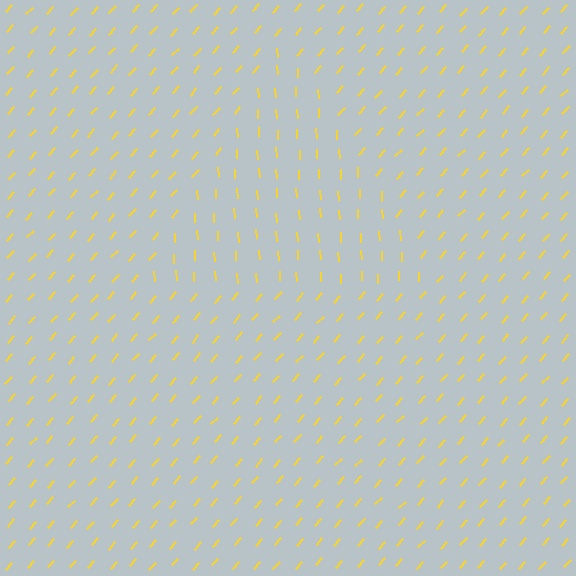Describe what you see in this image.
The image is filled with small yellow line segments. A triangle region in the image has lines oriented differently from the surrounding lines, creating a visible texture boundary.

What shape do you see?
I see a triangle.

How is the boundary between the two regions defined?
The boundary is defined purely by a change in line orientation (approximately 45 degrees difference). All lines are the same color and thickness.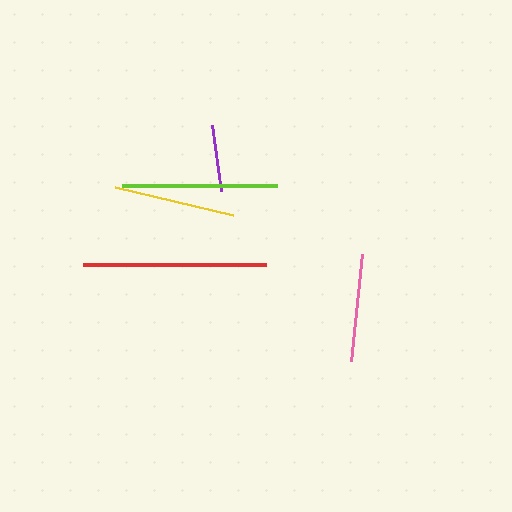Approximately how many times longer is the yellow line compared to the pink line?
The yellow line is approximately 1.1 times the length of the pink line.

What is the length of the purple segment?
The purple segment is approximately 66 pixels long.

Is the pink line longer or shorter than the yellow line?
The yellow line is longer than the pink line.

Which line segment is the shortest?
The purple line is the shortest at approximately 66 pixels.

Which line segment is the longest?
The red line is the longest at approximately 183 pixels.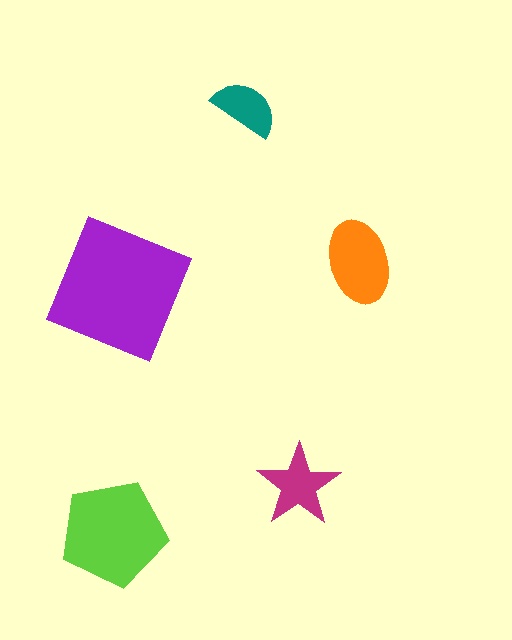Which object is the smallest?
The teal semicircle.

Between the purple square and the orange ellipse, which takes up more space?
The purple square.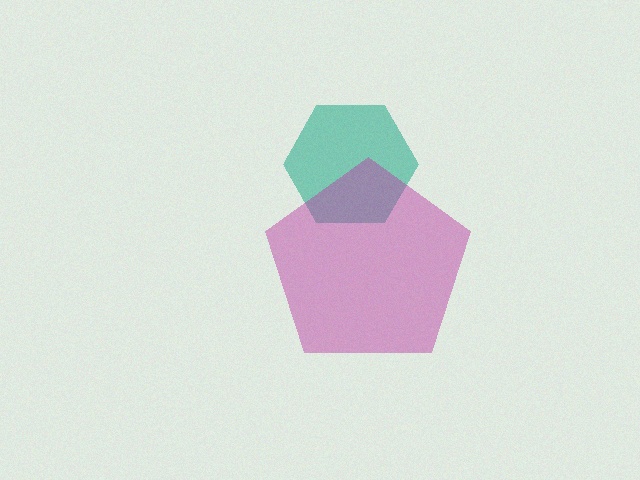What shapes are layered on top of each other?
The layered shapes are: a teal hexagon, a magenta pentagon.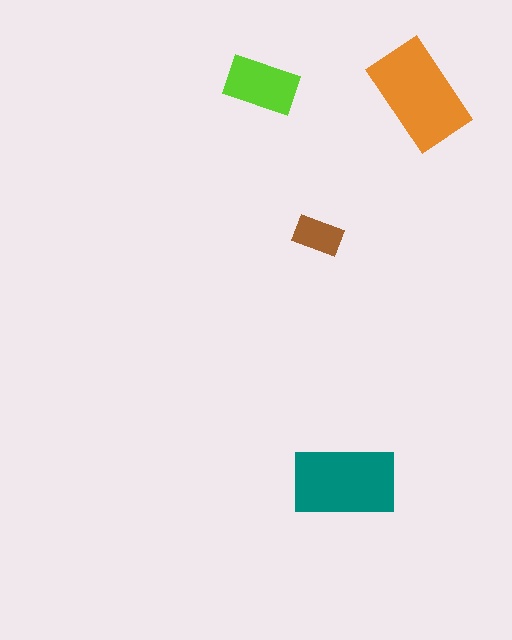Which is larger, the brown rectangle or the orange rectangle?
The orange one.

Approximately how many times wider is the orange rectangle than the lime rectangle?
About 1.5 times wider.